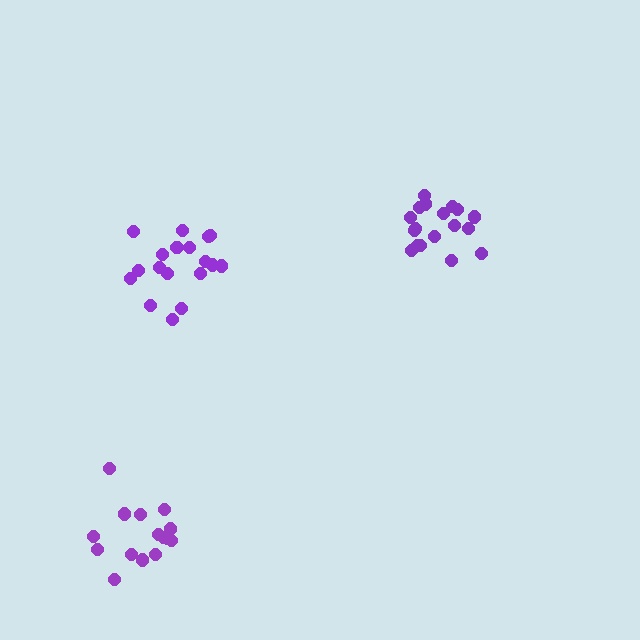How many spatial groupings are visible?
There are 3 spatial groupings.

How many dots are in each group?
Group 1: 18 dots, Group 2: 18 dots, Group 3: 15 dots (51 total).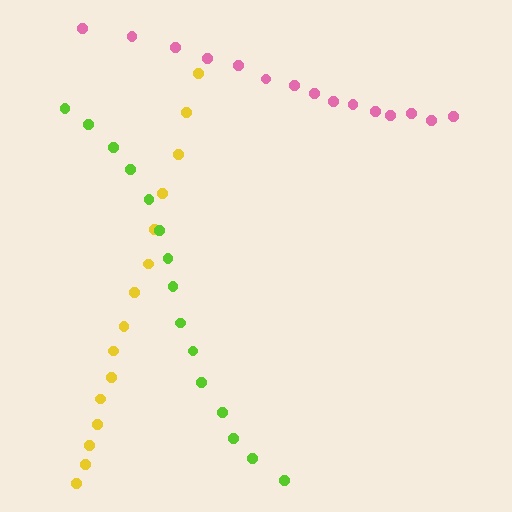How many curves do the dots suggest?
There are 3 distinct paths.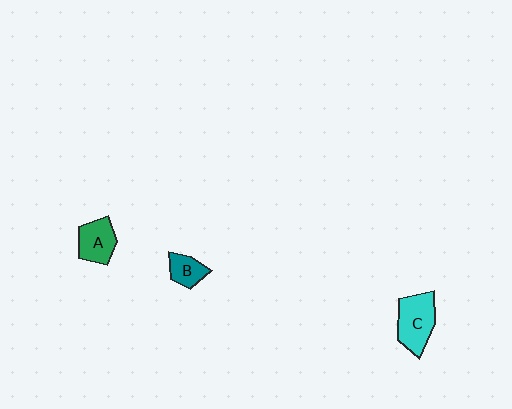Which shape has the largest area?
Shape C (cyan).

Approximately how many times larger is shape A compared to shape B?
Approximately 1.4 times.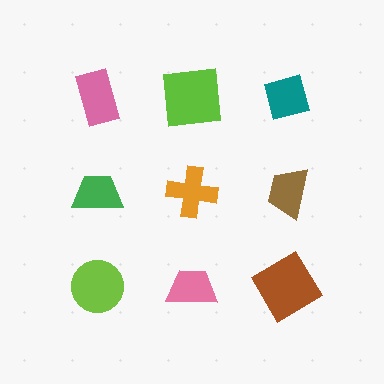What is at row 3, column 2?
A pink trapezoid.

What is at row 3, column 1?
A lime circle.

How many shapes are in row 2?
3 shapes.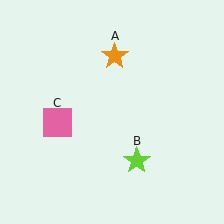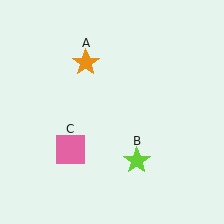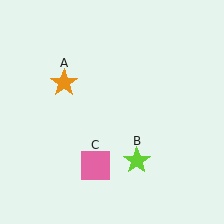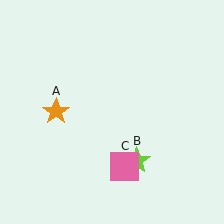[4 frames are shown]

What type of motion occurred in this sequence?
The orange star (object A), pink square (object C) rotated counterclockwise around the center of the scene.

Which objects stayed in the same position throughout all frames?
Lime star (object B) remained stationary.